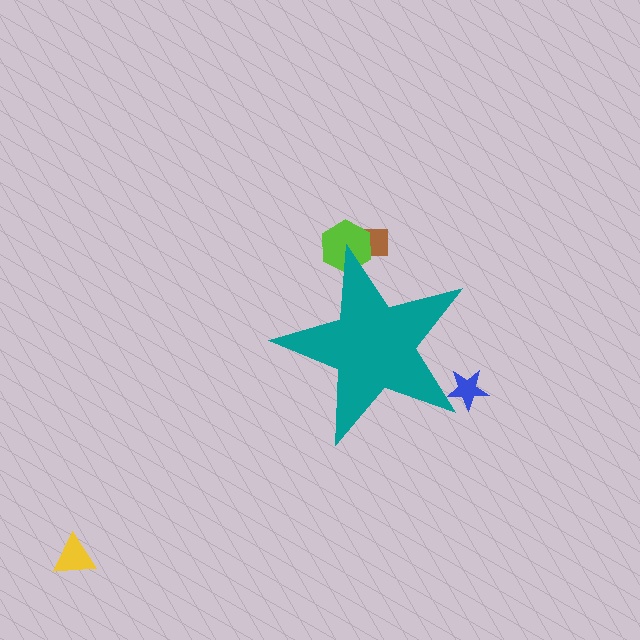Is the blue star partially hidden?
Yes, the blue star is partially hidden behind the teal star.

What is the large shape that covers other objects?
A teal star.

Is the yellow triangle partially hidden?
No, the yellow triangle is fully visible.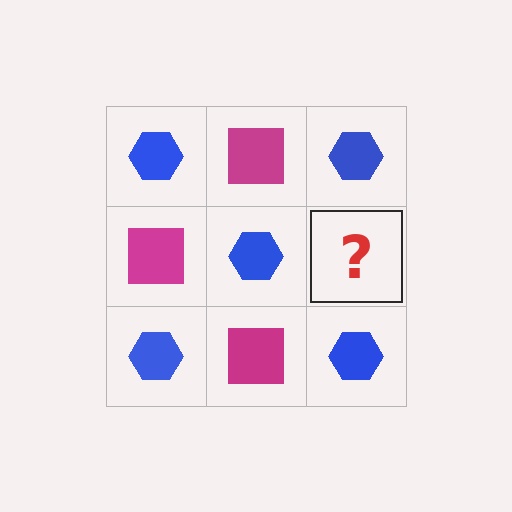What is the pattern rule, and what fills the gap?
The rule is that it alternates blue hexagon and magenta square in a checkerboard pattern. The gap should be filled with a magenta square.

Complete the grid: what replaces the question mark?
The question mark should be replaced with a magenta square.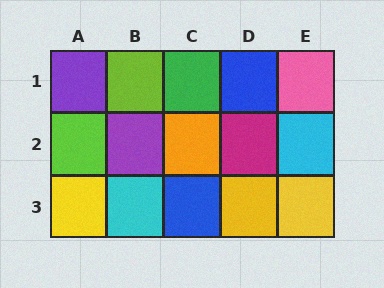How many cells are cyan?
2 cells are cyan.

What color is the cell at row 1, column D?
Blue.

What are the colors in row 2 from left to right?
Lime, purple, orange, magenta, cyan.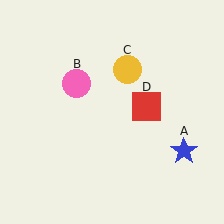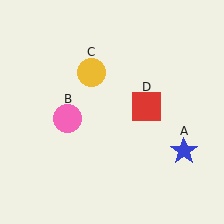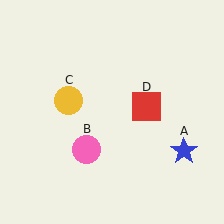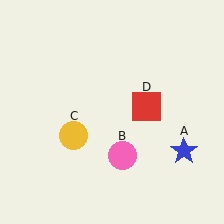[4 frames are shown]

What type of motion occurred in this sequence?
The pink circle (object B), yellow circle (object C) rotated counterclockwise around the center of the scene.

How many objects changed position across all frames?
2 objects changed position: pink circle (object B), yellow circle (object C).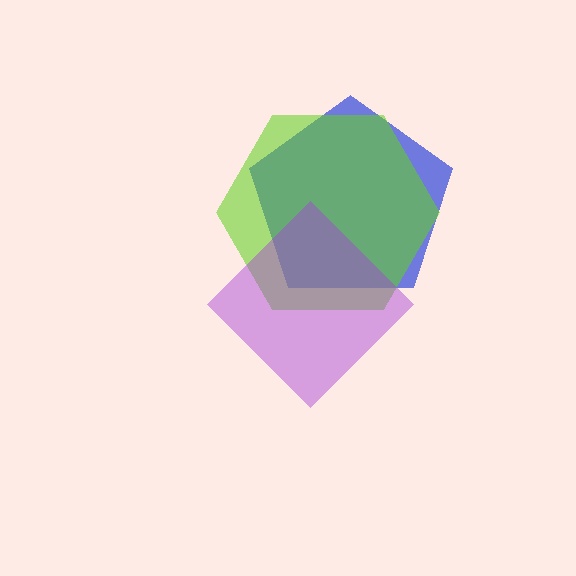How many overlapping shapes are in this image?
There are 3 overlapping shapes in the image.